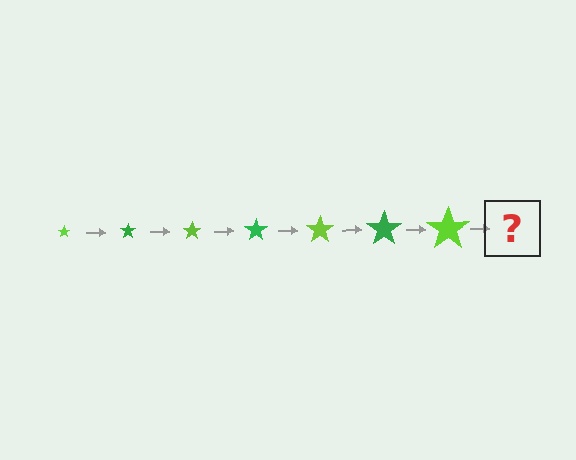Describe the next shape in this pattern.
It should be a green star, larger than the previous one.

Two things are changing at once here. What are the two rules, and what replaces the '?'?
The two rules are that the star grows larger each step and the color cycles through lime and green. The '?' should be a green star, larger than the previous one.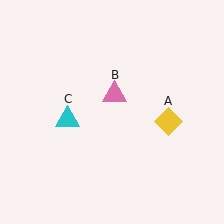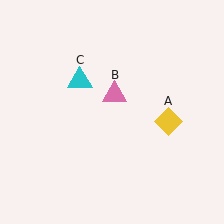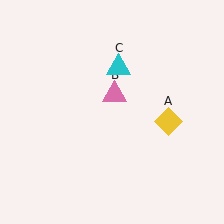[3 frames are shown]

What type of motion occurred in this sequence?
The cyan triangle (object C) rotated clockwise around the center of the scene.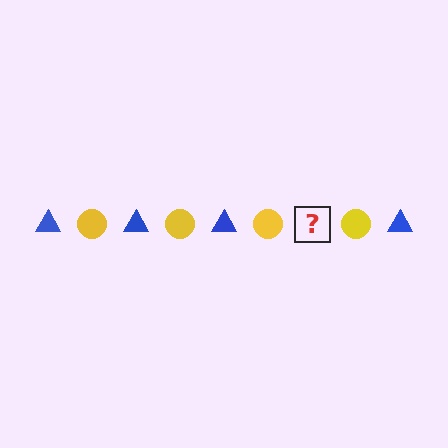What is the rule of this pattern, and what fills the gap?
The rule is that the pattern alternates between blue triangle and yellow circle. The gap should be filled with a blue triangle.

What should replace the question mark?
The question mark should be replaced with a blue triangle.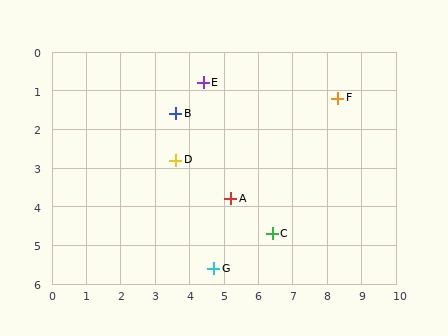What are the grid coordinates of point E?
Point E is at approximately (4.4, 0.8).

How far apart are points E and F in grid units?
Points E and F are about 3.9 grid units apart.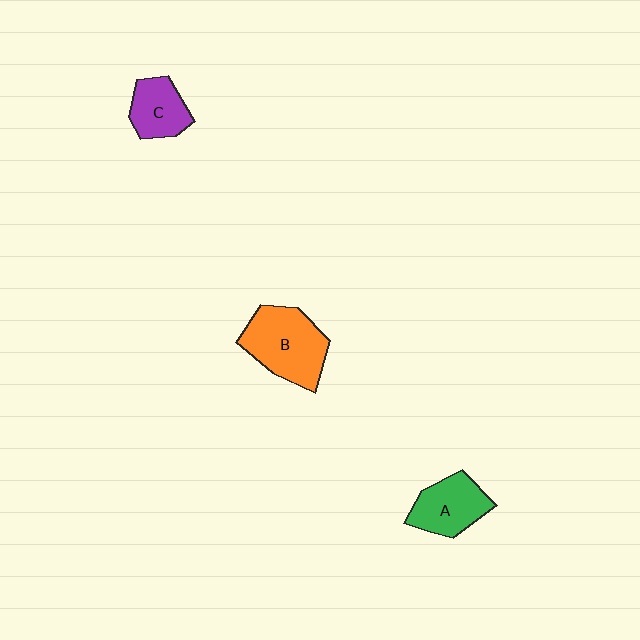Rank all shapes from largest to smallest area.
From largest to smallest: B (orange), A (green), C (purple).